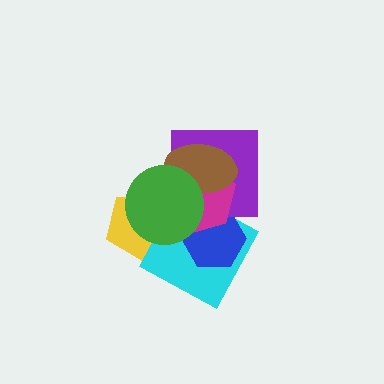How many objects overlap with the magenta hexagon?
6 objects overlap with the magenta hexagon.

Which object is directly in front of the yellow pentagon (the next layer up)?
The cyan square is directly in front of the yellow pentagon.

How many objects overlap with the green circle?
6 objects overlap with the green circle.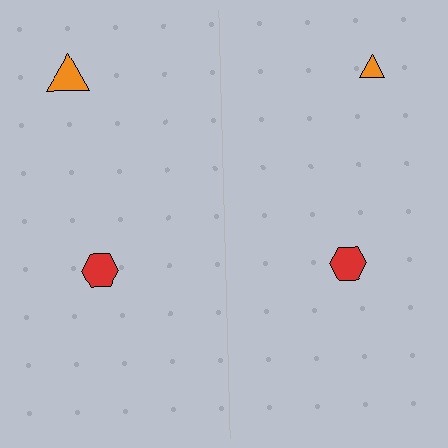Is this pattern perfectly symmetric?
No, the pattern is not perfectly symmetric. The orange triangle on the right side has a different size than its mirror counterpart.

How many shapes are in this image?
There are 4 shapes in this image.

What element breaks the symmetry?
The orange triangle on the right side has a different size than its mirror counterpart.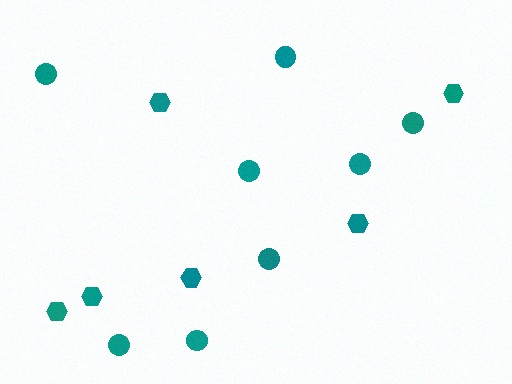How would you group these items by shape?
There are 2 groups: one group of hexagons (6) and one group of circles (8).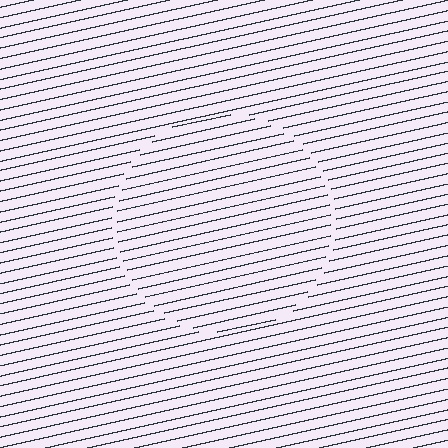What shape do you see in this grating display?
An illusory circle. The interior of the shape contains the same grating, shifted by half a period — the contour is defined by the phase discontinuity where line-ends from the inner and outer gratings abut.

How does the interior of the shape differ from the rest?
The interior of the shape contains the same grating, shifted by half a period — the contour is defined by the phase discontinuity where line-ends from the inner and outer gratings abut.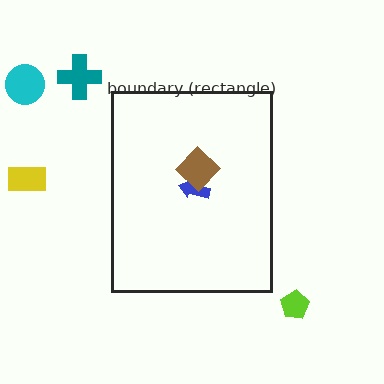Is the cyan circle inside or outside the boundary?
Outside.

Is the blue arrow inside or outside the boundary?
Inside.